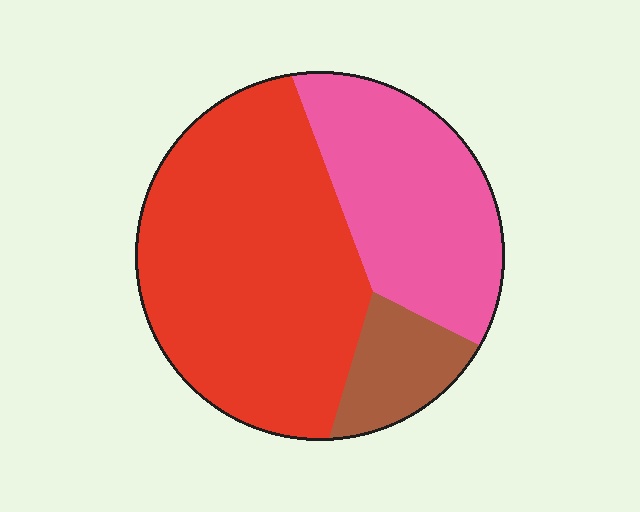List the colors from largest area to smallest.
From largest to smallest: red, pink, brown.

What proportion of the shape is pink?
Pink takes up about one third (1/3) of the shape.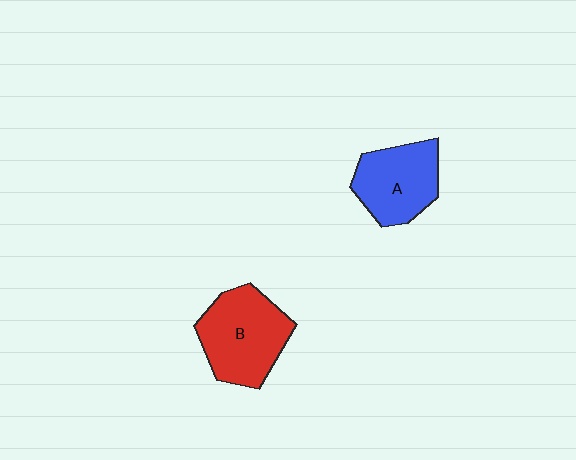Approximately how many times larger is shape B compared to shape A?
Approximately 1.2 times.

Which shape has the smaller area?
Shape A (blue).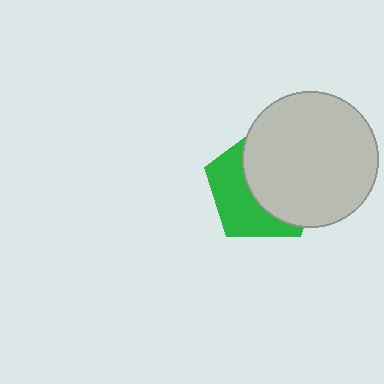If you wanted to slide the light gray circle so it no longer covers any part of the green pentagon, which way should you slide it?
Slide it right — that is the most direct way to separate the two shapes.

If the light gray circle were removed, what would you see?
You would see the complete green pentagon.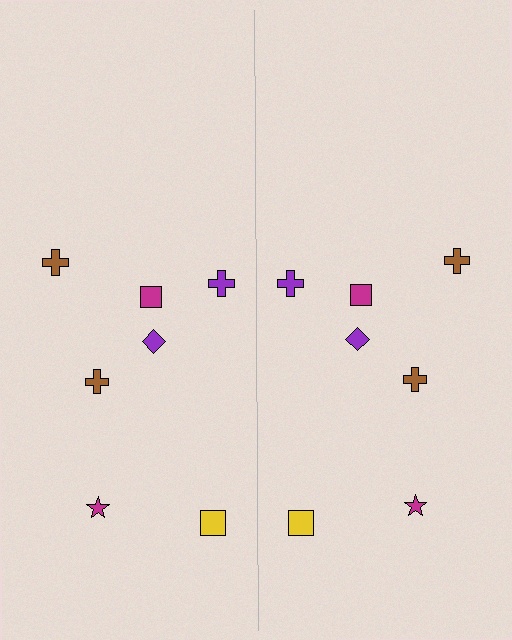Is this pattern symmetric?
Yes, this pattern has bilateral (reflection) symmetry.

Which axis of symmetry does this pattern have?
The pattern has a vertical axis of symmetry running through the center of the image.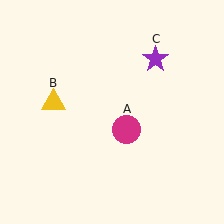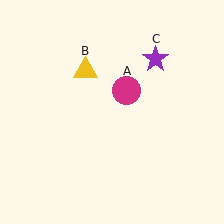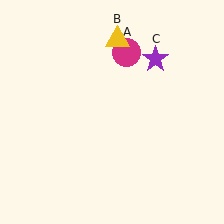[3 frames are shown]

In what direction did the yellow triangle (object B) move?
The yellow triangle (object B) moved up and to the right.